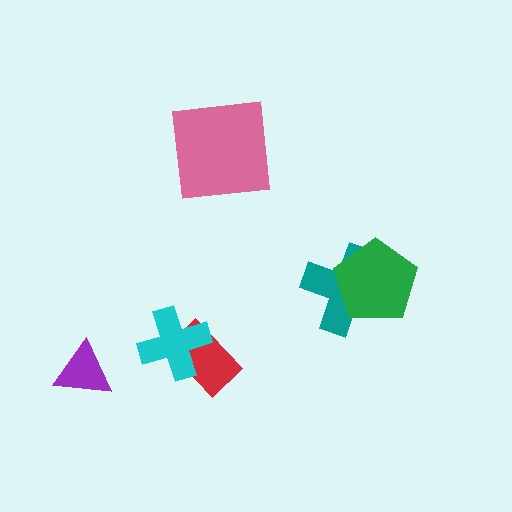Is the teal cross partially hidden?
Yes, it is partially covered by another shape.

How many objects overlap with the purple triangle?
0 objects overlap with the purple triangle.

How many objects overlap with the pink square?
0 objects overlap with the pink square.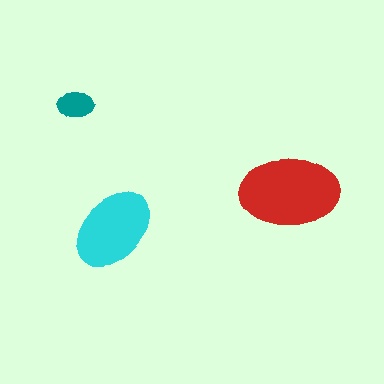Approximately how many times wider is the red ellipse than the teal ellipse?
About 2.5 times wider.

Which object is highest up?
The teal ellipse is topmost.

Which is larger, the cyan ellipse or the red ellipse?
The red one.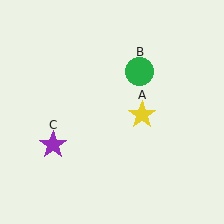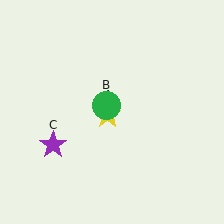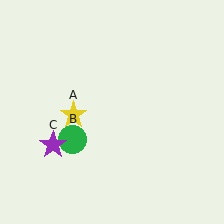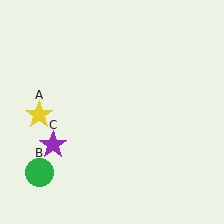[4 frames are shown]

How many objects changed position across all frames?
2 objects changed position: yellow star (object A), green circle (object B).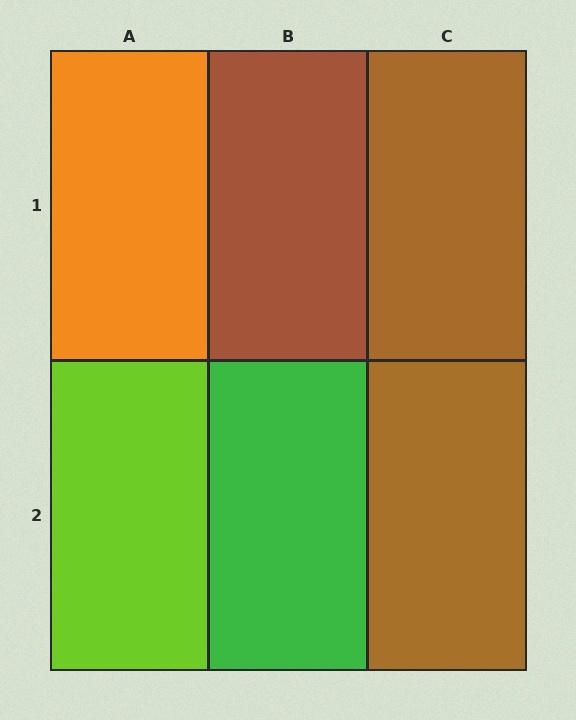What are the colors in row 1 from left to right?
Orange, brown, brown.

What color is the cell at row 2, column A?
Lime.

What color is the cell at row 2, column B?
Green.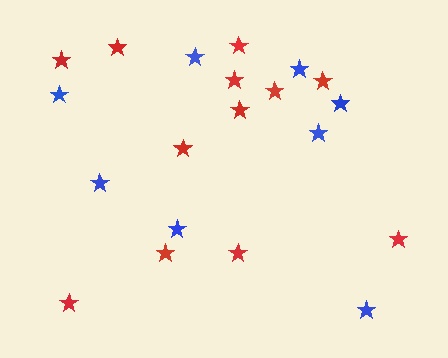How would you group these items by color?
There are 2 groups: one group of red stars (12) and one group of blue stars (8).